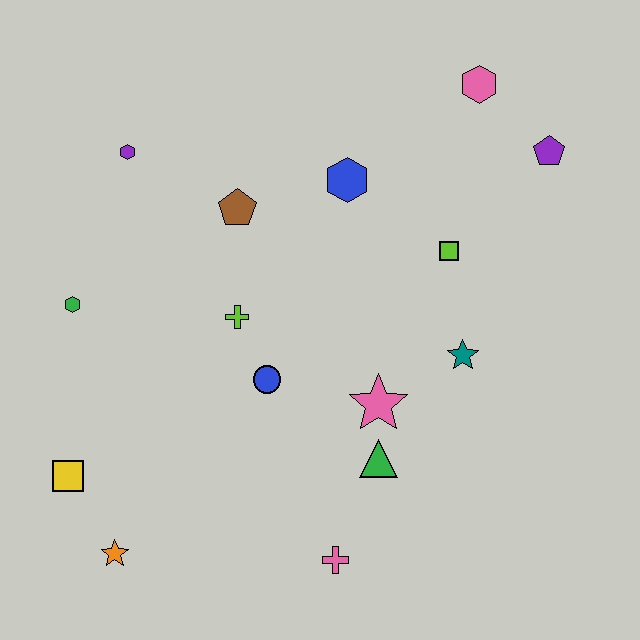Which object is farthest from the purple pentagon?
The orange star is farthest from the purple pentagon.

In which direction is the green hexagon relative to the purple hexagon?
The green hexagon is below the purple hexagon.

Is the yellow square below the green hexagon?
Yes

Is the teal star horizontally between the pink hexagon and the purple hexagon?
Yes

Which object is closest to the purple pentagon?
The pink hexagon is closest to the purple pentagon.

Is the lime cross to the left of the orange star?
No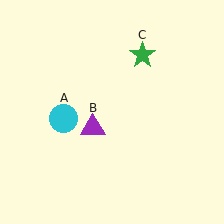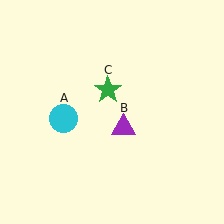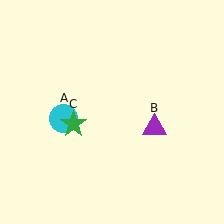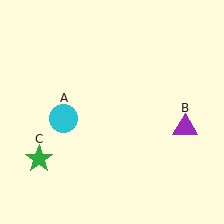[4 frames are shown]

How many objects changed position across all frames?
2 objects changed position: purple triangle (object B), green star (object C).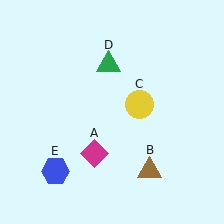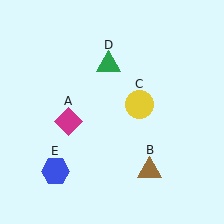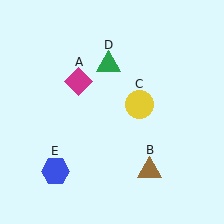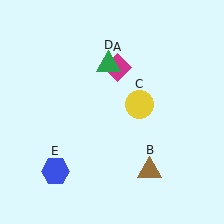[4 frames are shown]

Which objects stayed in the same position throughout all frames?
Brown triangle (object B) and yellow circle (object C) and green triangle (object D) and blue hexagon (object E) remained stationary.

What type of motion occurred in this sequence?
The magenta diamond (object A) rotated clockwise around the center of the scene.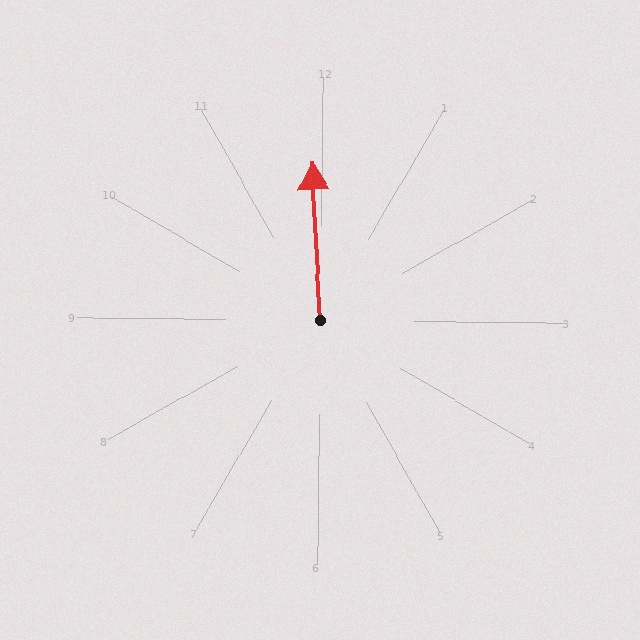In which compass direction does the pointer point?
North.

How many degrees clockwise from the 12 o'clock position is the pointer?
Approximately 356 degrees.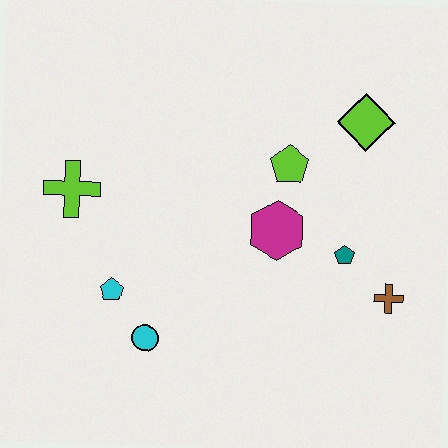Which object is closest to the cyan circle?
The cyan pentagon is closest to the cyan circle.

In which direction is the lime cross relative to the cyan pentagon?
The lime cross is above the cyan pentagon.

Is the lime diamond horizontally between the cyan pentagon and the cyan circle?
No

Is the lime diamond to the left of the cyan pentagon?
No